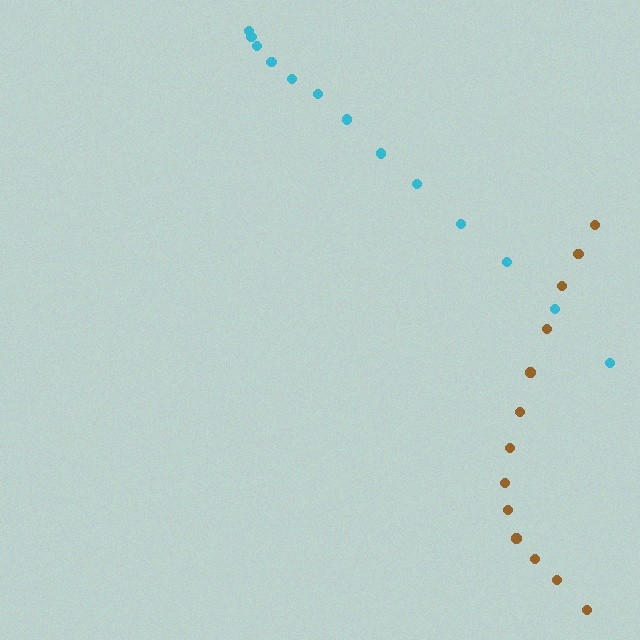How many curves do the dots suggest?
There are 2 distinct paths.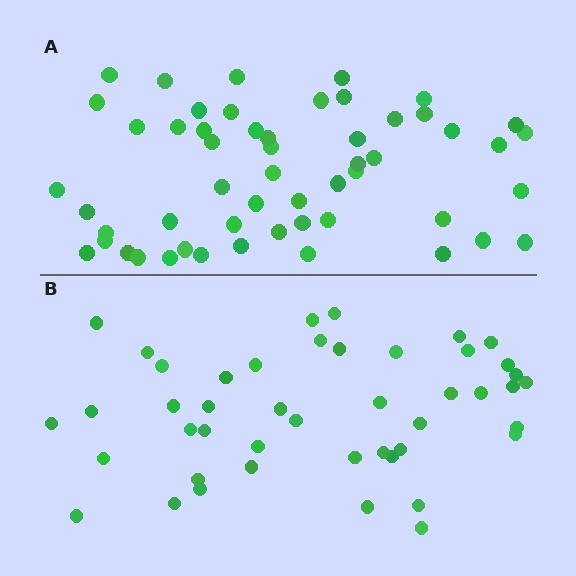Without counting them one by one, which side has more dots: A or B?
Region A (the top region) has more dots.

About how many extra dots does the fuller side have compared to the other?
Region A has roughly 8 or so more dots than region B.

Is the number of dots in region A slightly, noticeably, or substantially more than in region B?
Region A has only slightly more — the two regions are fairly close. The ratio is roughly 1.2 to 1.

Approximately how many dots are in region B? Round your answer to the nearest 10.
About 40 dots. (The exact count is 45, which rounds to 40.)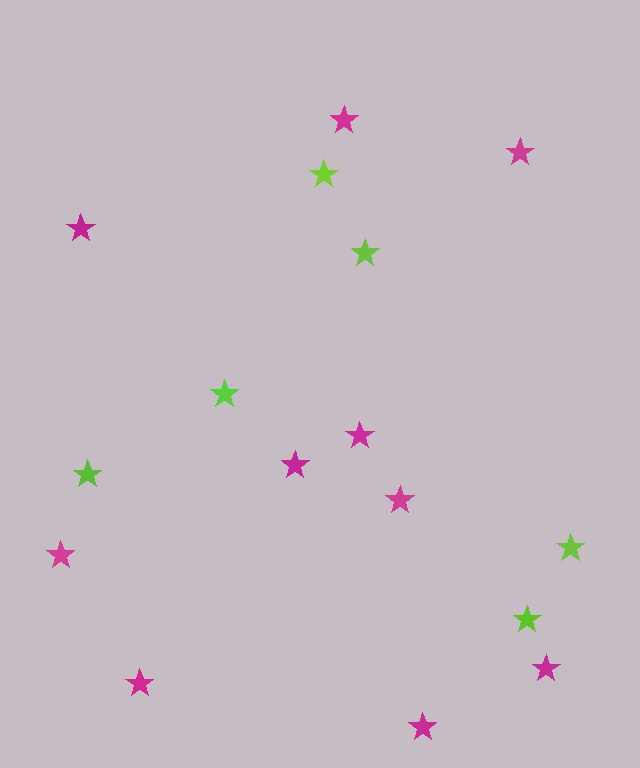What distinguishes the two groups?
There are 2 groups: one group of magenta stars (10) and one group of lime stars (6).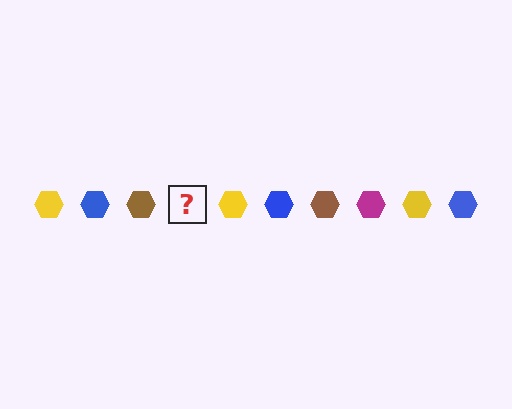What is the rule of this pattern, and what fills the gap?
The rule is that the pattern cycles through yellow, blue, brown, magenta hexagons. The gap should be filled with a magenta hexagon.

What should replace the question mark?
The question mark should be replaced with a magenta hexagon.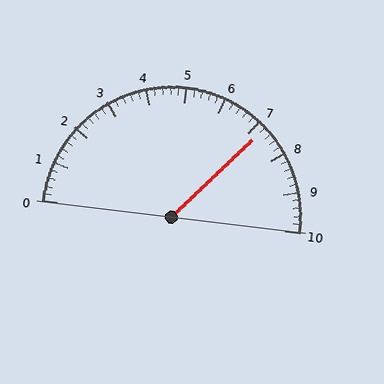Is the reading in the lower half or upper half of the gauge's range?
The reading is in the upper half of the range (0 to 10).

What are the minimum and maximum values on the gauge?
The gauge ranges from 0 to 10.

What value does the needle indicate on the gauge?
The needle indicates approximately 7.2.